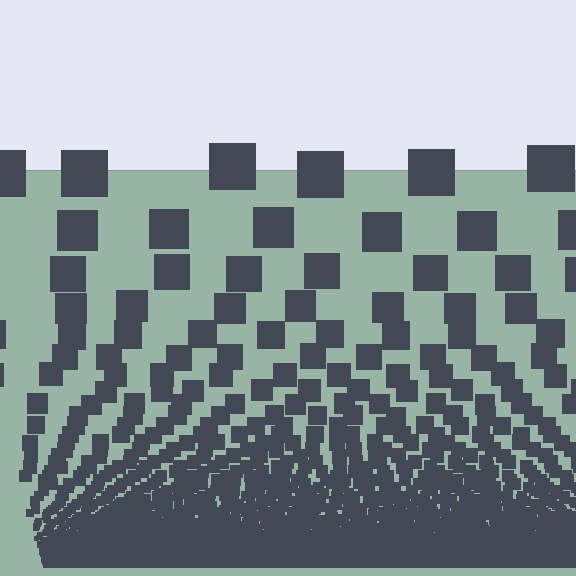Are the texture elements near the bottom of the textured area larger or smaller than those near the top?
Smaller. The gradient is inverted — elements near the bottom are smaller and denser.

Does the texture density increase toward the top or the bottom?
Density increases toward the bottom.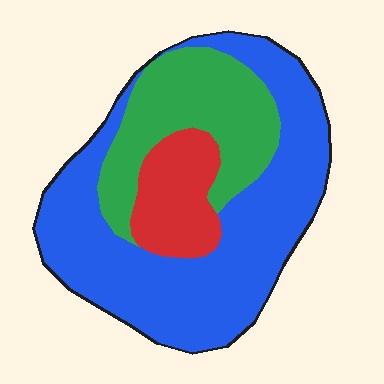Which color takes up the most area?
Blue, at roughly 60%.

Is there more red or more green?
Green.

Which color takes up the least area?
Red, at roughly 15%.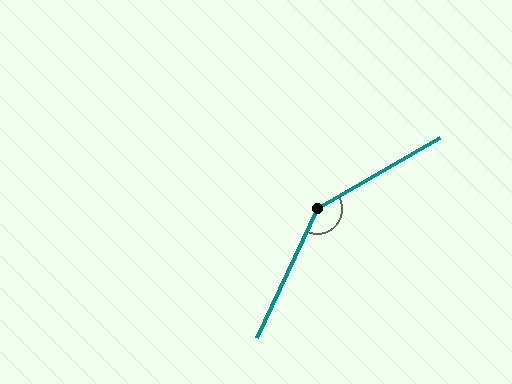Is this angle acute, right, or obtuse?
It is obtuse.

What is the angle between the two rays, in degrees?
Approximately 145 degrees.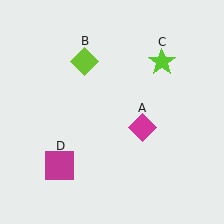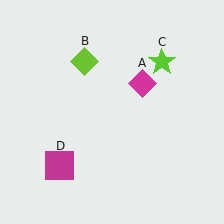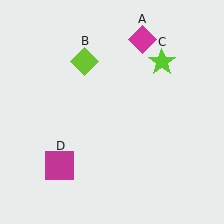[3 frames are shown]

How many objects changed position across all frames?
1 object changed position: magenta diamond (object A).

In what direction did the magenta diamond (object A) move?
The magenta diamond (object A) moved up.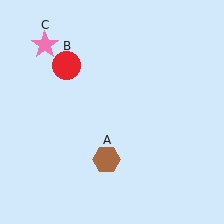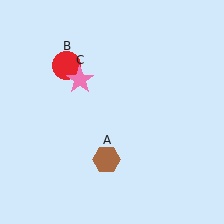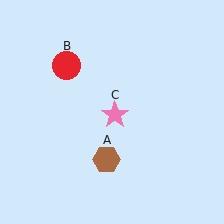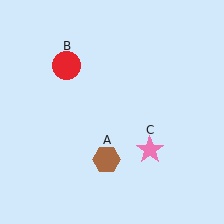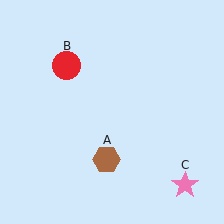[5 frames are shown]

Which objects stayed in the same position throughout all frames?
Brown hexagon (object A) and red circle (object B) remained stationary.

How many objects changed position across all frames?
1 object changed position: pink star (object C).